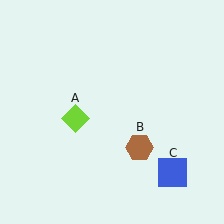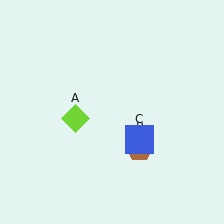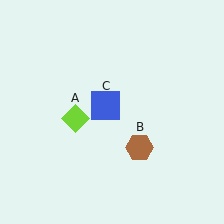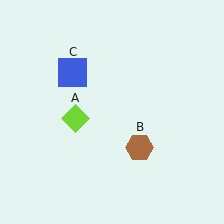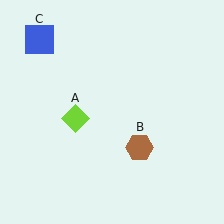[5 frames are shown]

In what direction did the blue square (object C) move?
The blue square (object C) moved up and to the left.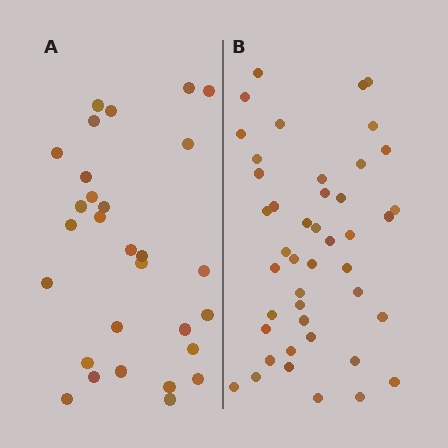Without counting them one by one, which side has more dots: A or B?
Region B (the right region) has more dots.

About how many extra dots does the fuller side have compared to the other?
Region B has approximately 15 more dots than region A.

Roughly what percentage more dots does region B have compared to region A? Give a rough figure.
About 50% more.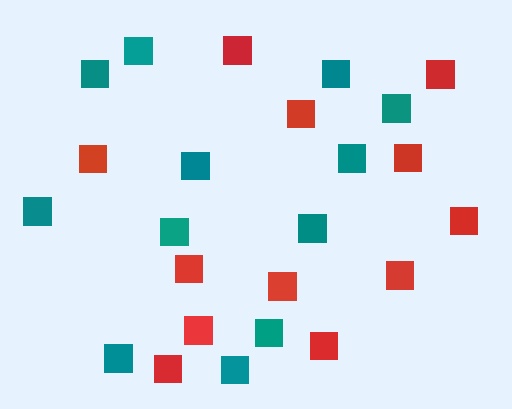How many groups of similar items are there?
There are 2 groups: one group of red squares (12) and one group of teal squares (12).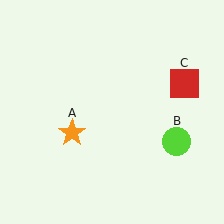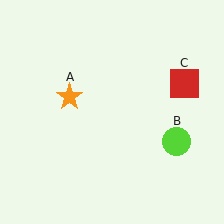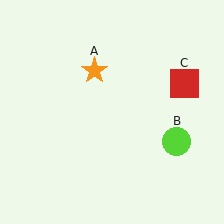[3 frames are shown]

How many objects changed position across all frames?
1 object changed position: orange star (object A).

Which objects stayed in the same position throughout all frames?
Lime circle (object B) and red square (object C) remained stationary.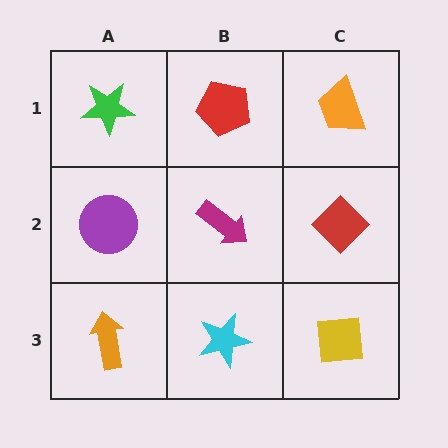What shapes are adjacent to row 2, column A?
A green star (row 1, column A), an orange arrow (row 3, column A), a magenta arrow (row 2, column B).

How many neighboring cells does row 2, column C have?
3.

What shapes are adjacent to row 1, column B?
A magenta arrow (row 2, column B), a green star (row 1, column A), an orange trapezoid (row 1, column C).